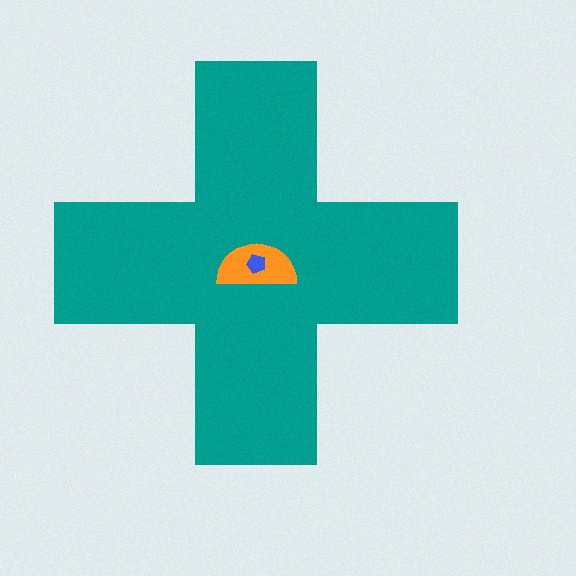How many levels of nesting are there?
3.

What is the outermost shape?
The teal cross.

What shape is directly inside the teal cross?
The orange semicircle.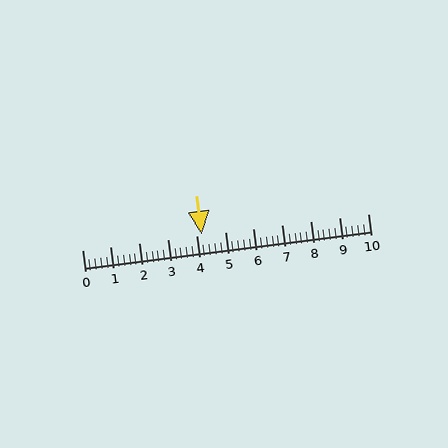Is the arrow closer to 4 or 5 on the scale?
The arrow is closer to 4.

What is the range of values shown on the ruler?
The ruler shows values from 0 to 10.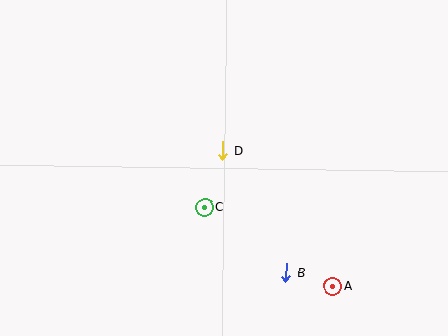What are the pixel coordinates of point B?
Point B is at (286, 273).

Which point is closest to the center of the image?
Point D at (223, 151) is closest to the center.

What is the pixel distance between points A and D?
The distance between A and D is 174 pixels.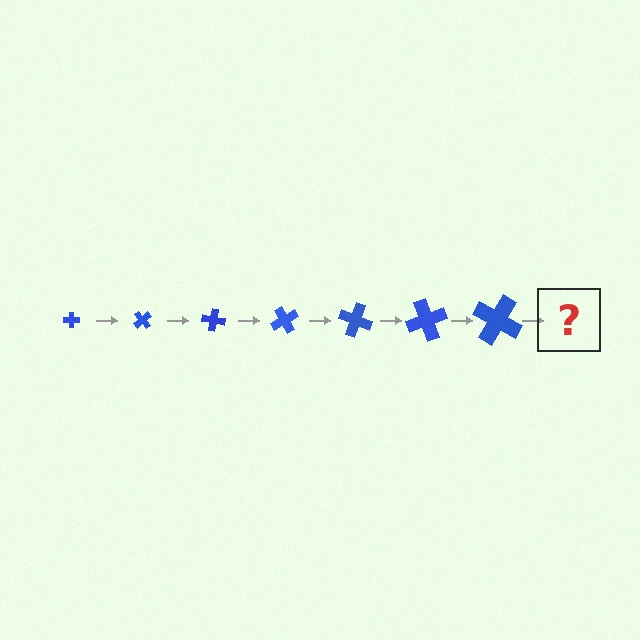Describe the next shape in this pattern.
It should be a cross, larger than the previous one and rotated 350 degrees from the start.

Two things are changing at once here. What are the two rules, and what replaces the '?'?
The two rules are that the cross grows larger each step and it rotates 50 degrees each step. The '?' should be a cross, larger than the previous one and rotated 350 degrees from the start.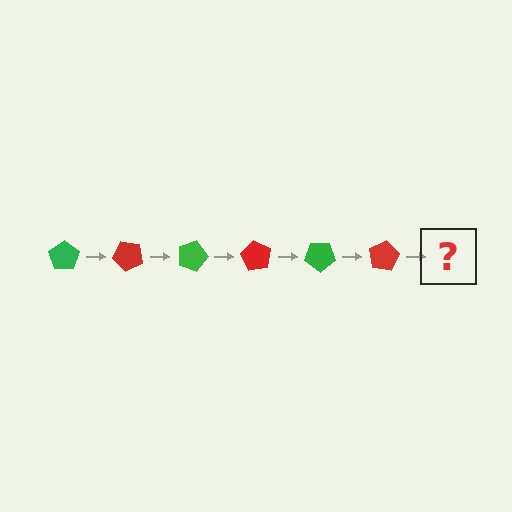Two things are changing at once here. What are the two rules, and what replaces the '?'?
The two rules are that it rotates 45 degrees each step and the color cycles through green and red. The '?' should be a green pentagon, rotated 270 degrees from the start.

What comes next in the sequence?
The next element should be a green pentagon, rotated 270 degrees from the start.